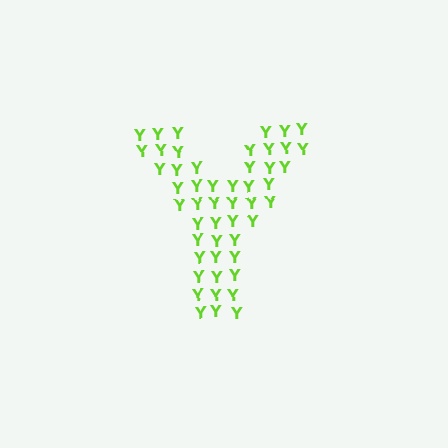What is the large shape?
The large shape is the letter Y.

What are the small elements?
The small elements are letter Y's.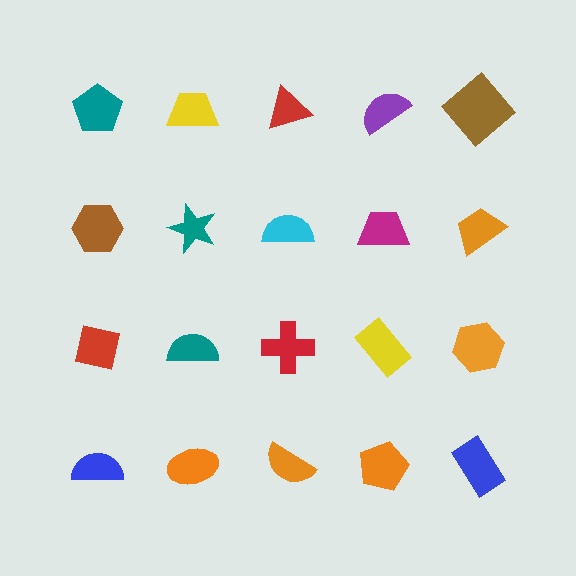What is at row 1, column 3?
A red triangle.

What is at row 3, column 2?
A teal semicircle.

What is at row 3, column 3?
A red cross.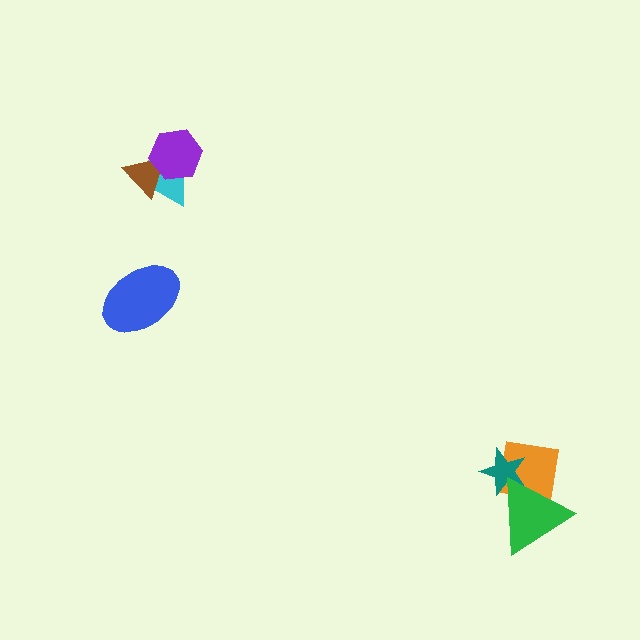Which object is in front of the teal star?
The green triangle is in front of the teal star.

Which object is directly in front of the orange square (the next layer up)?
The teal star is directly in front of the orange square.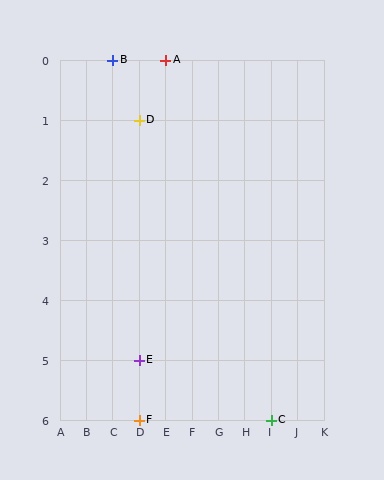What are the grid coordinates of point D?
Point D is at grid coordinates (D, 1).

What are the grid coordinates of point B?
Point B is at grid coordinates (C, 0).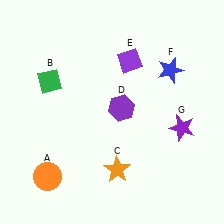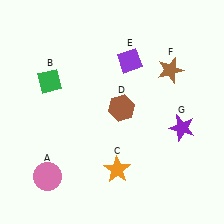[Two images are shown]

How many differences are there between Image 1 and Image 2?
There are 3 differences between the two images.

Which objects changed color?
A changed from orange to pink. D changed from purple to brown. F changed from blue to brown.